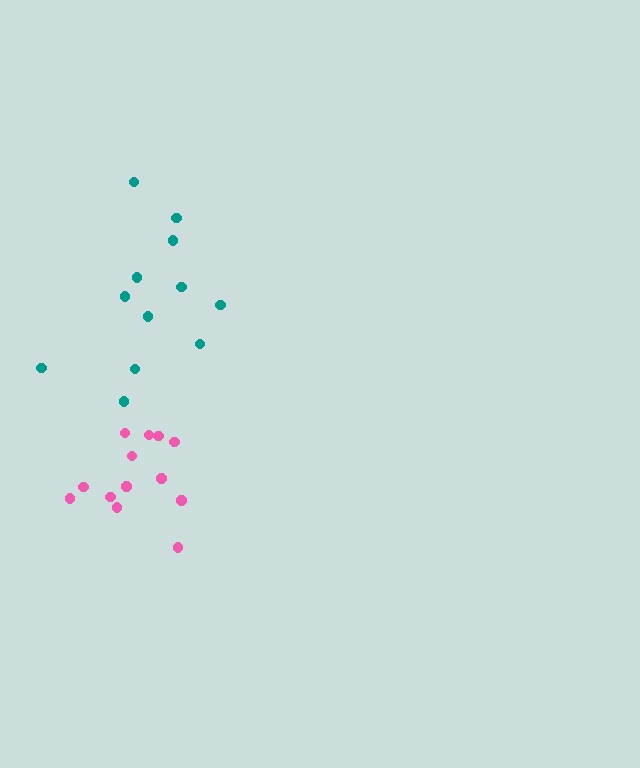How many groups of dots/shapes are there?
There are 2 groups.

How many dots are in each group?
Group 1: 13 dots, Group 2: 12 dots (25 total).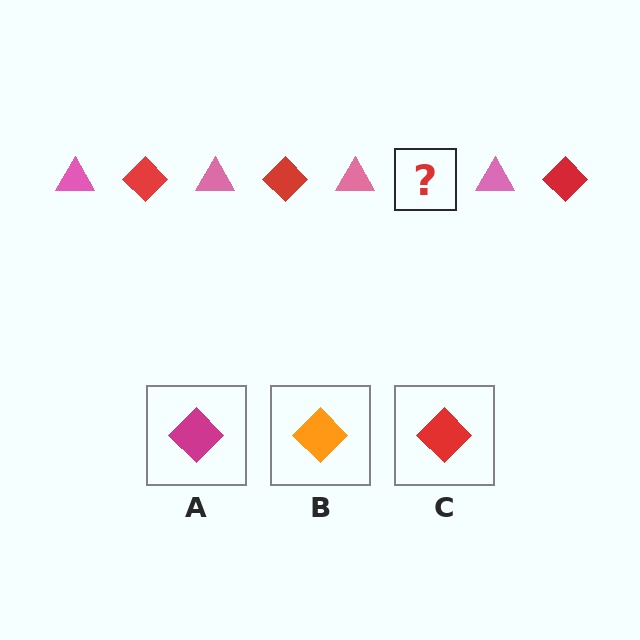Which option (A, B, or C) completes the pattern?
C.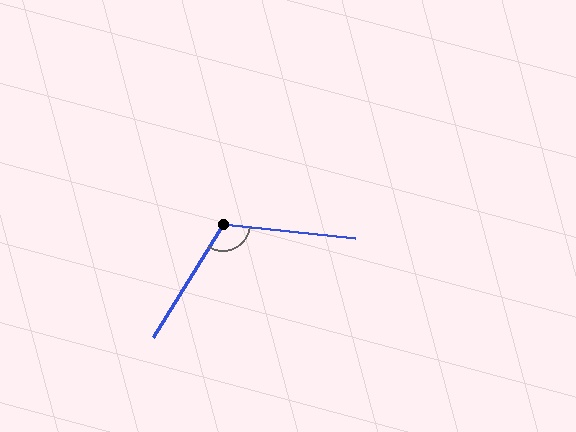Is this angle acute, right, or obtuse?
It is obtuse.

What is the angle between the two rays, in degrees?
Approximately 116 degrees.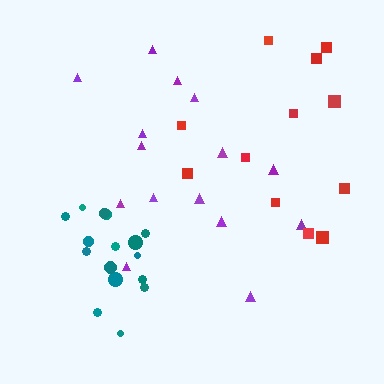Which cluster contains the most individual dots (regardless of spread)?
Teal (16).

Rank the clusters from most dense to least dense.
teal, red, purple.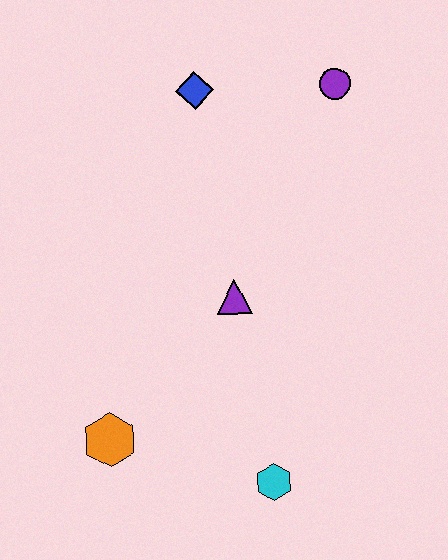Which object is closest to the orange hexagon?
The cyan hexagon is closest to the orange hexagon.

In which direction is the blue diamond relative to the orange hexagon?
The blue diamond is above the orange hexagon.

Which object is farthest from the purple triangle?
The purple circle is farthest from the purple triangle.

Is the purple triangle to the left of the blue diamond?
No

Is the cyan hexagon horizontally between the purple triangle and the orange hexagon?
No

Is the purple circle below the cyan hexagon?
No